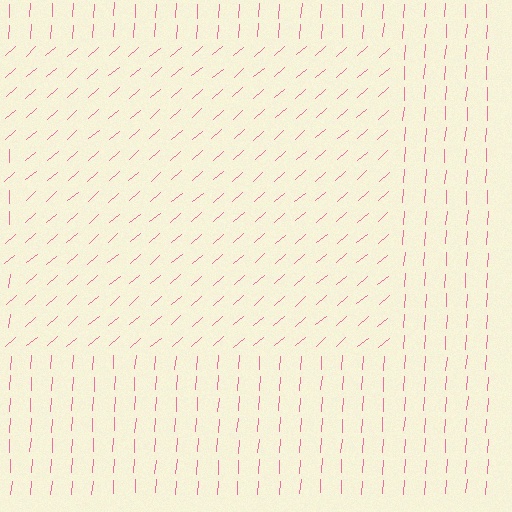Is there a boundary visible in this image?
Yes, there is a texture boundary formed by a change in line orientation.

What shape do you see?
I see a rectangle.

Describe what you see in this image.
The image is filled with small pink line segments. A rectangle region in the image has lines oriented differently from the surrounding lines, creating a visible texture boundary.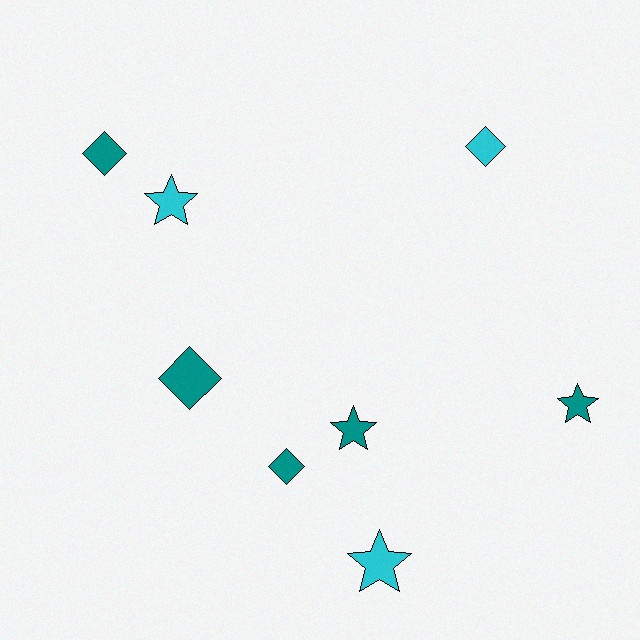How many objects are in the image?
There are 8 objects.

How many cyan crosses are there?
There are no cyan crosses.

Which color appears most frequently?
Teal, with 5 objects.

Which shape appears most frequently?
Diamond, with 4 objects.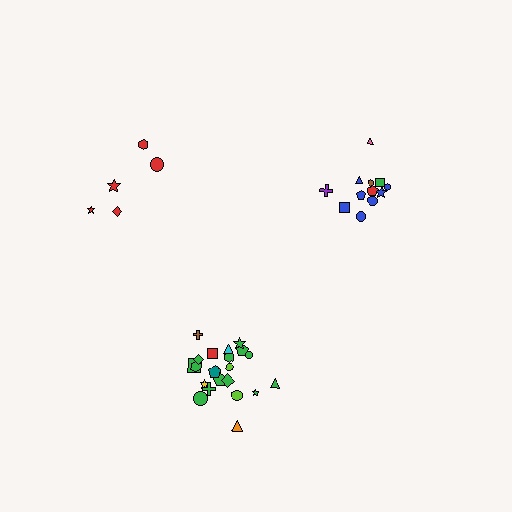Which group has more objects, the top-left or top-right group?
The top-right group.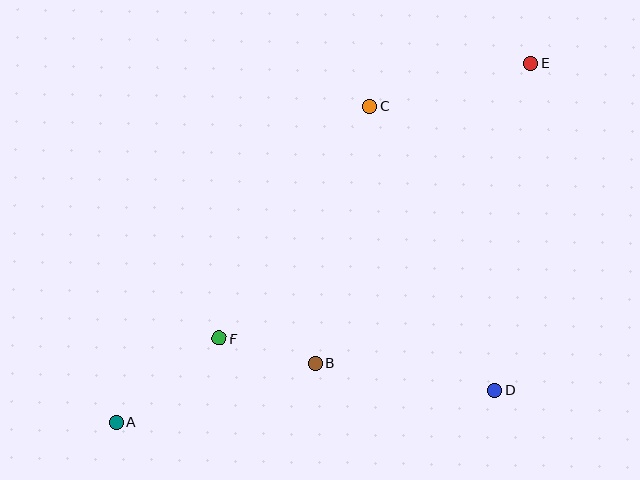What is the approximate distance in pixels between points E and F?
The distance between E and F is approximately 415 pixels.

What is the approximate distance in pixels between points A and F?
The distance between A and F is approximately 133 pixels.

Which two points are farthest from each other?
Points A and E are farthest from each other.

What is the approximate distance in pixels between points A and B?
The distance between A and B is approximately 208 pixels.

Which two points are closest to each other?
Points B and F are closest to each other.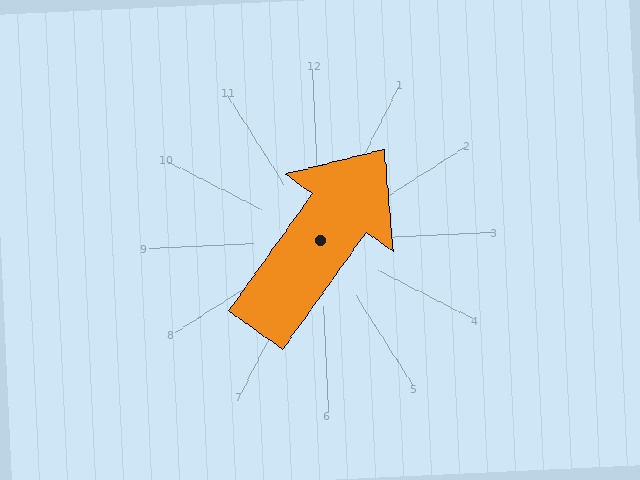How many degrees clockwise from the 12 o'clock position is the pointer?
Approximately 38 degrees.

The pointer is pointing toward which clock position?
Roughly 1 o'clock.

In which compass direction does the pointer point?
Northeast.